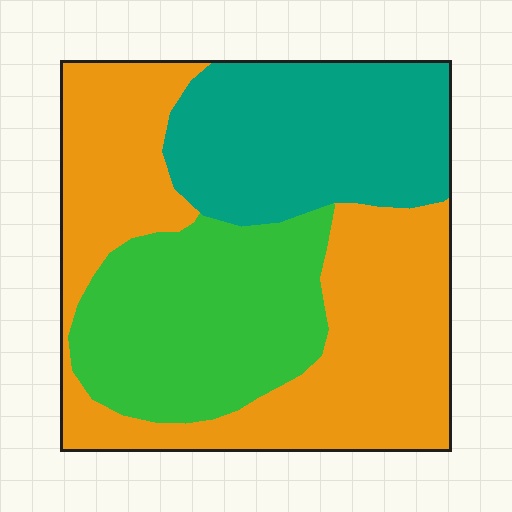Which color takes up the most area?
Orange, at roughly 45%.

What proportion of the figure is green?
Green takes up about one quarter (1/4) of the figure.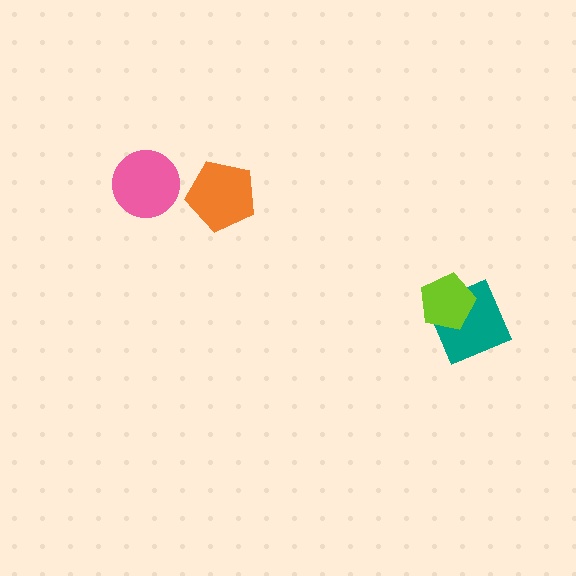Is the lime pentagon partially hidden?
No, no other shape covers it.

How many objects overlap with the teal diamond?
1 object overlaps with the teal diamond.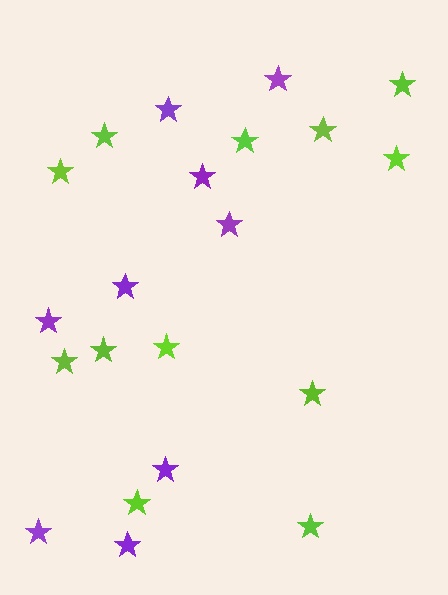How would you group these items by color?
There are 2 groups: one group of lime stars (12) and one group of purple stars (9).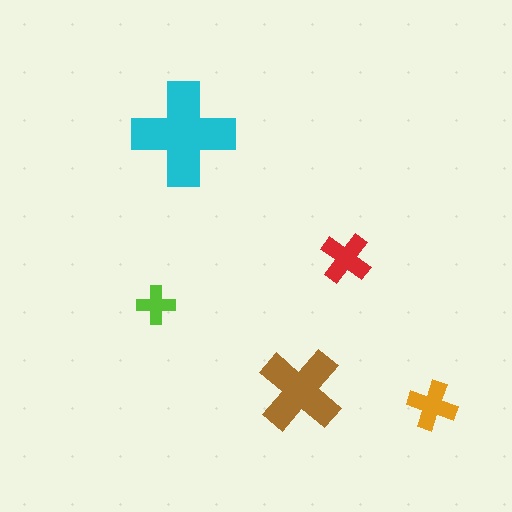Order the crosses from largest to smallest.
the cyan one, the brown one, the red one, the orange one, the lime one.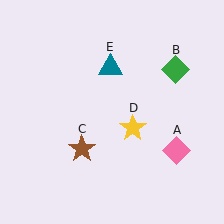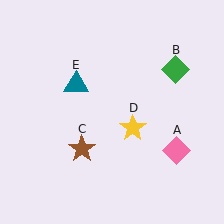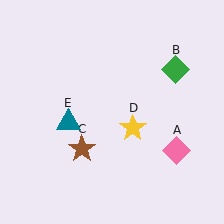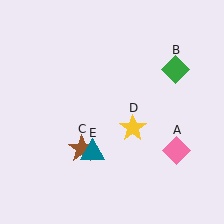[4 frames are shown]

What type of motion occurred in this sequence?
The teal triangle (object E) rotated counterclockwise around the center of the scene.